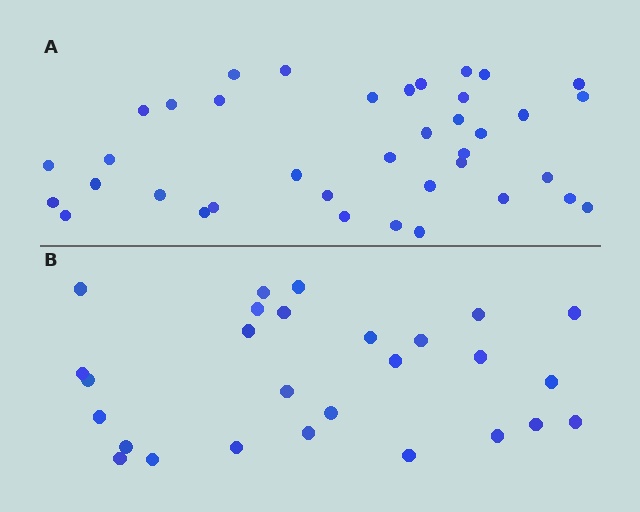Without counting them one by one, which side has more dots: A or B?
Region A (the top region) has more dots.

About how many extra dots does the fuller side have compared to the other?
Region A has roughly 12 or so more dots than region B.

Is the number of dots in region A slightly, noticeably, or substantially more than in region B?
Region A has noticeably more, but not dramatically so. The ratio is roughly 1.4 to 1.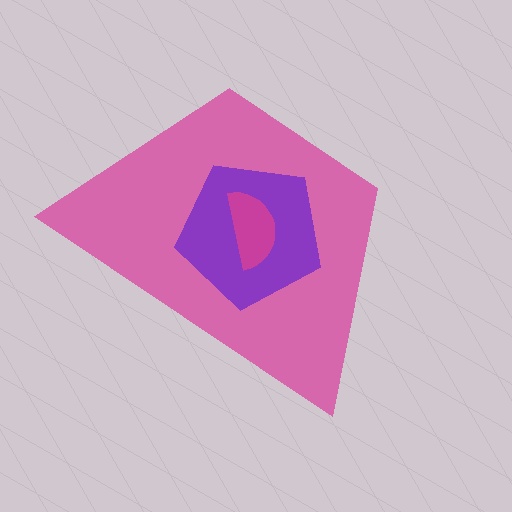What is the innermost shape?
The magenta semicircle.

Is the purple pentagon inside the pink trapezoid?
Yes.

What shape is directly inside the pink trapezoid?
The purple pentagon.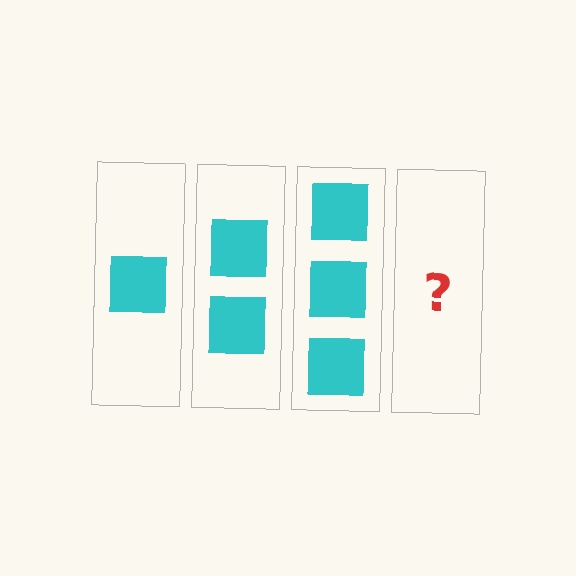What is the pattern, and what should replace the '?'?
The pattern is that each step adds one more square. The '?' should be 4 squares.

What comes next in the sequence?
The next element should be 4 squares.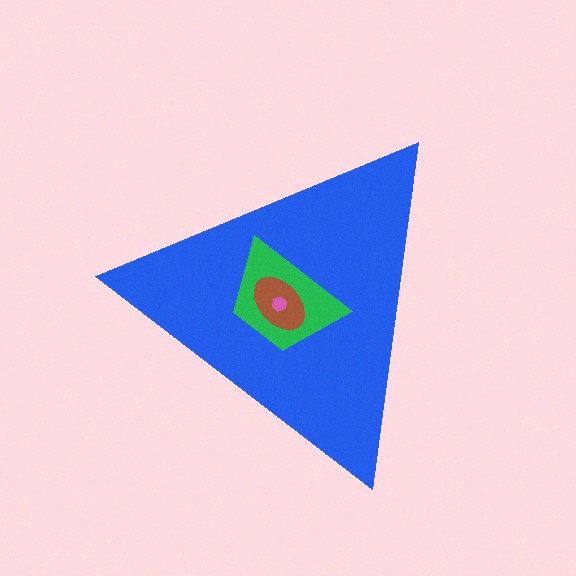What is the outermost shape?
The blue triangle.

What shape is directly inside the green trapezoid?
The brown ellipse.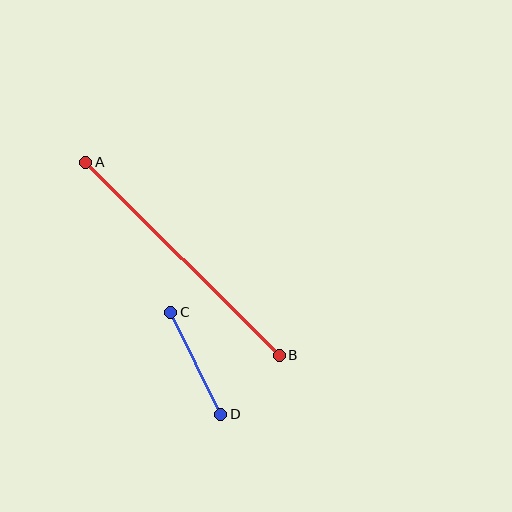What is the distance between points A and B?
The distance is approximately 274 pixels.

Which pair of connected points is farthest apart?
Points A and B are farthest apart.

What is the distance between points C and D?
The distance is approximately 113 pixels.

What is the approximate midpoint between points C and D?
The midpoint is at approximately (196, 363) pixels.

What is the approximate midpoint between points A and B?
The midpoint is at approximately (183, 259) pixels.